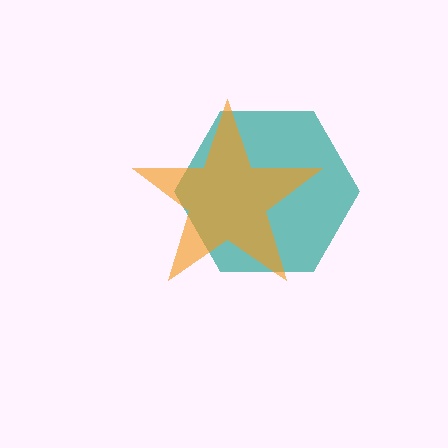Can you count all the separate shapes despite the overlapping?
Yes, there are 2 separate shapes.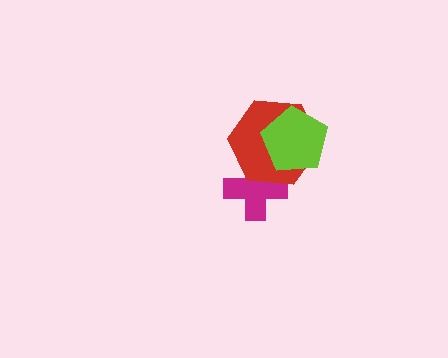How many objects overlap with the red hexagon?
2 objects overlap with the red hexagon.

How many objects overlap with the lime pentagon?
1 object overlaps with the lime pentagon.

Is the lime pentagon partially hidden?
No, no other shape covers it.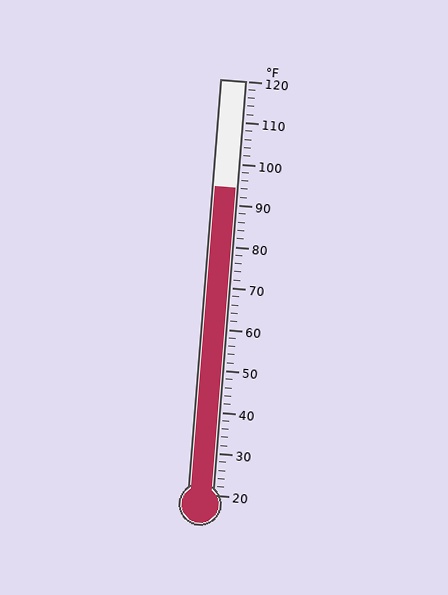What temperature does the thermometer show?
The thermometer shows approximately 94°F.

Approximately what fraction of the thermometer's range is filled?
The thermometer is filled to approximately 75% of its range.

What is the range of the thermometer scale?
The thermometer scale ranges from 20°F to 120°F.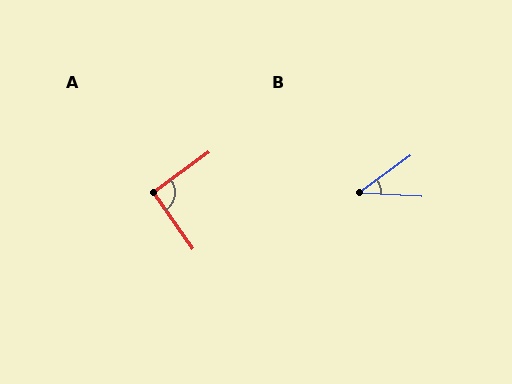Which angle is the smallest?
B, at approximately 39 degrees.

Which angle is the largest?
A, at approximately 91 degrees.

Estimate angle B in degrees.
Approximately 39 degrees.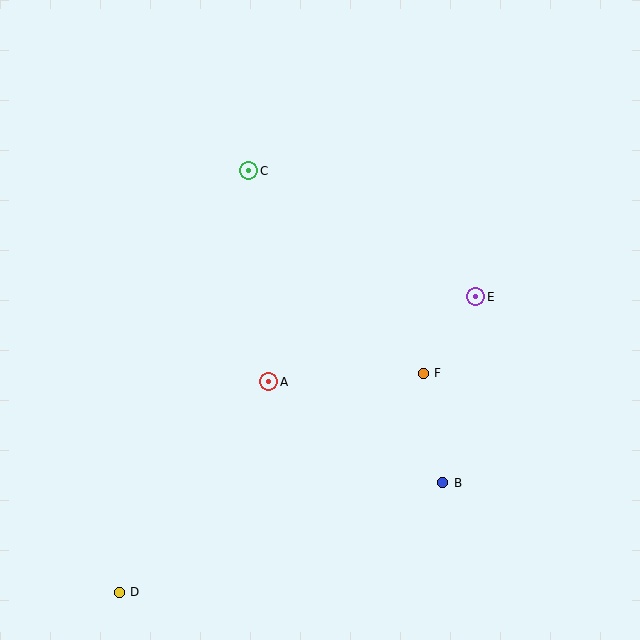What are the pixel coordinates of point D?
Point D is at (119, 592).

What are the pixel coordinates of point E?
Point E is at (476, 297).